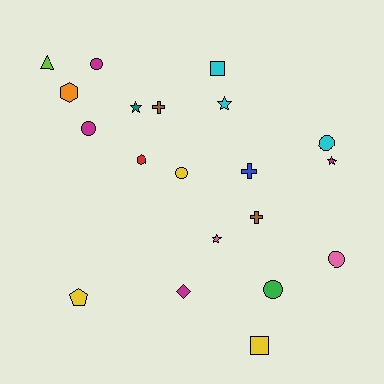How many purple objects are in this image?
There are no purple objects.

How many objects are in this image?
There are 20 objects.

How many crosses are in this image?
There are 3 crosses.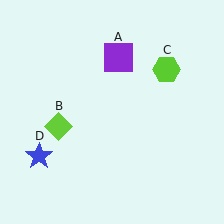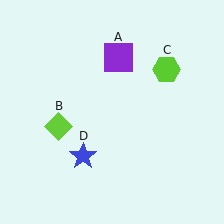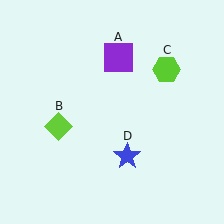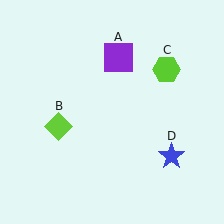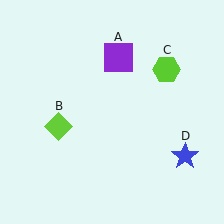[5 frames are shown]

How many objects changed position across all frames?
1 object changed position: blue star (object D).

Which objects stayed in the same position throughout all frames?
Purple square (object A) and lime diamond (object B) and lime hexagon (object C) remained stationary.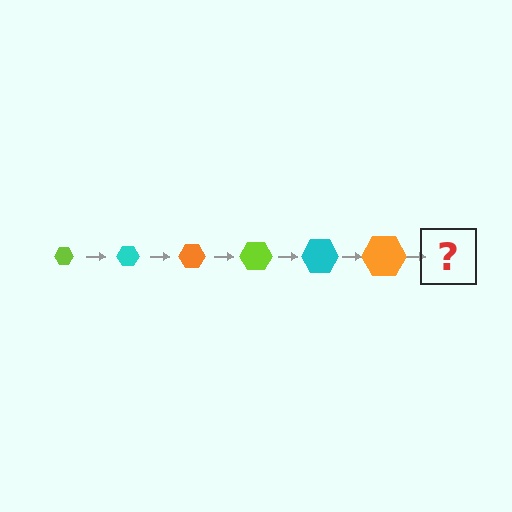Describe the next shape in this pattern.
It should be a lime hexagon, larger than the previous one.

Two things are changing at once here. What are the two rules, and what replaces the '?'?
The two rules are that the hexagon grows larger each step and the color cycles through lime, cyan, and orange. The '?' should be a lime hexagon, larger than the previous one.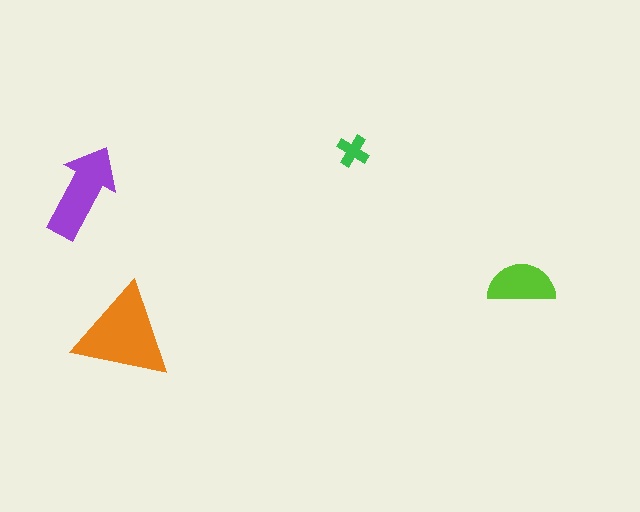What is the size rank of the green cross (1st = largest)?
4th.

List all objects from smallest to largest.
The green cross, the lime semicircle, the purple arrow, the orange triangle.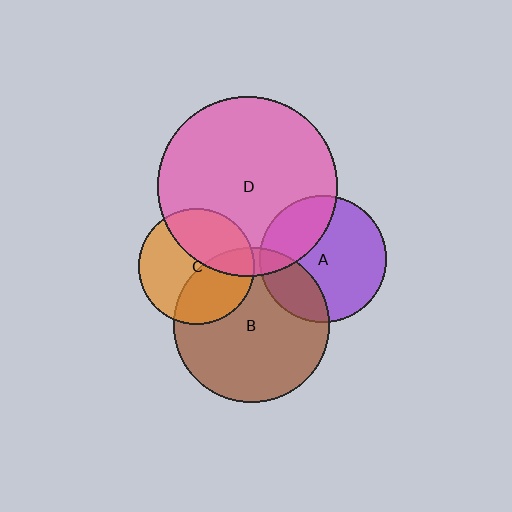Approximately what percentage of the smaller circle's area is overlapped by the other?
Approximately 40%.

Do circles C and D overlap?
Yes.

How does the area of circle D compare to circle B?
Approximately 1.3 times.